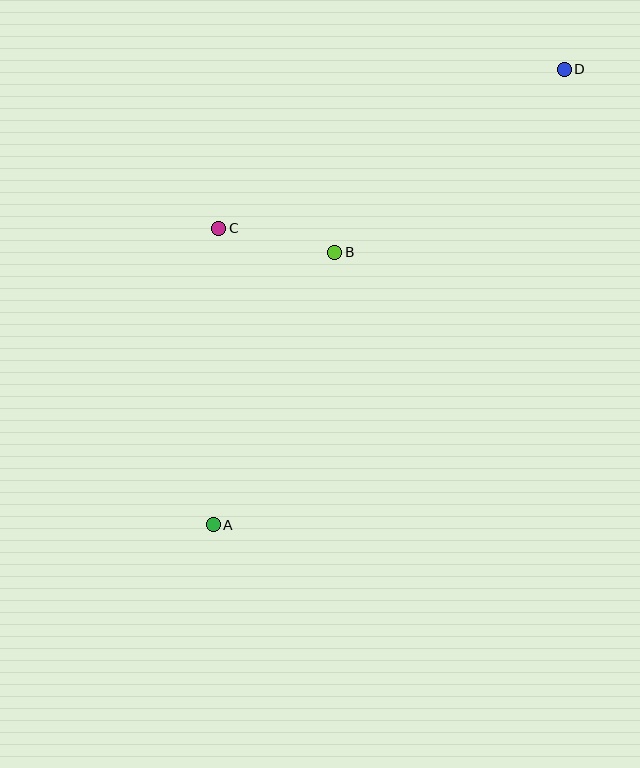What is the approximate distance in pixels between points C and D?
The distance between C and D is approximately 380 pixels.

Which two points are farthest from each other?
Points A and D are farthest from each other.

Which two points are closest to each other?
Points B and C are closest to each other.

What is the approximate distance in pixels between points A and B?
The distance between A and B is approximately 298 pixels.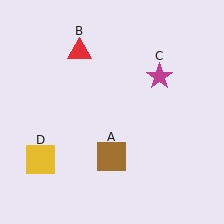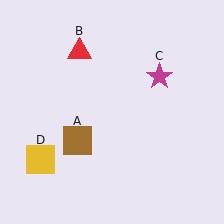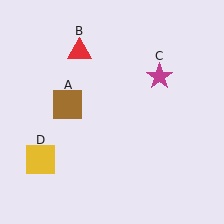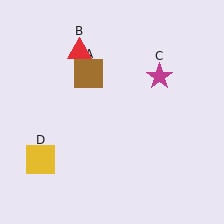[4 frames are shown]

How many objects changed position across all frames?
1 object changed position: brown square (object A).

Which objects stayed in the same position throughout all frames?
Red triangle (object B) and magenta star (object C) and yellow square (object D) remained stationary.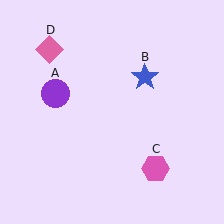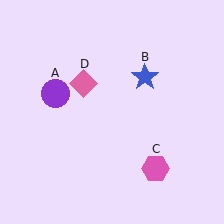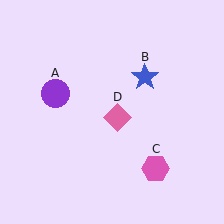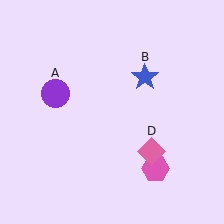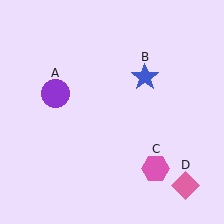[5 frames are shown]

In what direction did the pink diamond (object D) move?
The pink diamond (object D) moved down and to the right.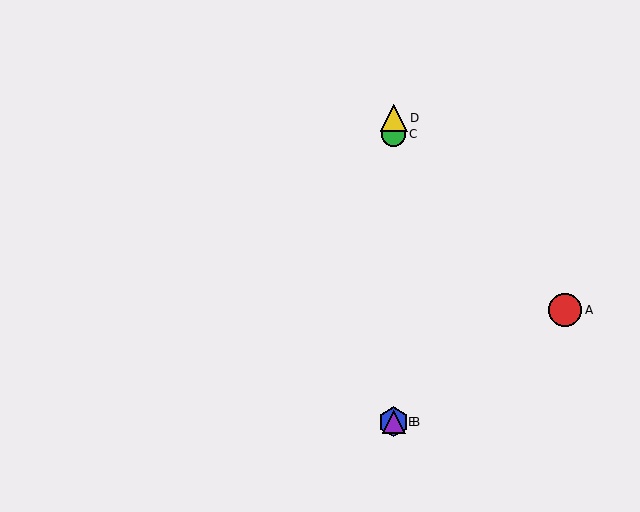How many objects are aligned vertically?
4 objects (B, C, D, E) are aligned vertically.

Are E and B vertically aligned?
Yes, both are at x≈394.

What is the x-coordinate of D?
Object D is at x≈394.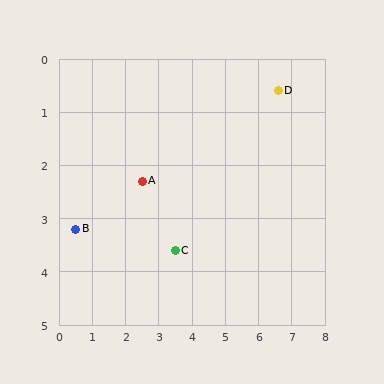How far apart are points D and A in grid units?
Points D and A are about 4.4 grid units apart.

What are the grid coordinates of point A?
Point A is at approximately (2.5, 2.3).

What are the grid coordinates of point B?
Point B is at approximately (0.5, 3.2).